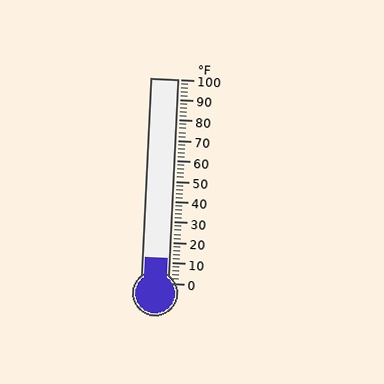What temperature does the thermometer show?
The thermometer shows approximately 12°F.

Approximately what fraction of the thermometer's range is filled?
The thermometer is filled to approximately 10% of its range.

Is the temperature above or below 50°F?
The temperature is below 50°F.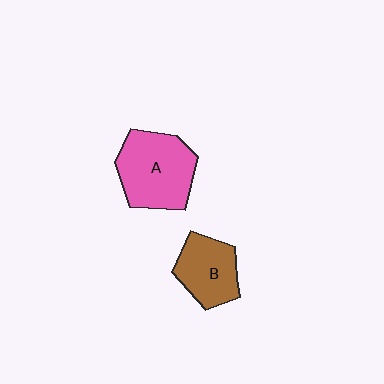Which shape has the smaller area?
Shape B (brown).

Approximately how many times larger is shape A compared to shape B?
Approximately 1.4 times.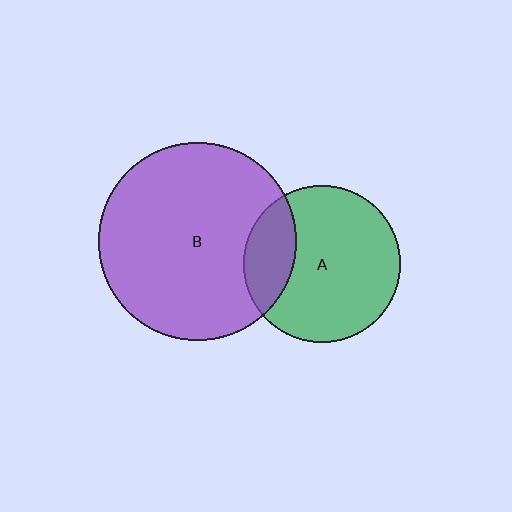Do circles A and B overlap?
Yes.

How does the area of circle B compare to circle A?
Approximately 1.6 times.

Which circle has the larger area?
Circle B (purple).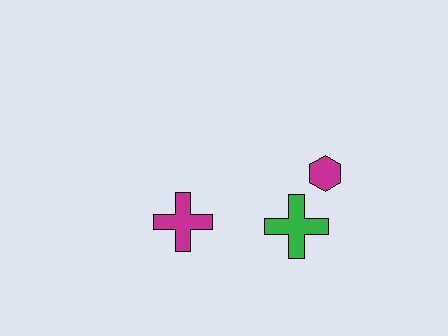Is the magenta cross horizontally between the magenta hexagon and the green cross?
No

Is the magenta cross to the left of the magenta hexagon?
Yes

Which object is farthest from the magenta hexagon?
The magenta cross is farthest from the magenta hexagon.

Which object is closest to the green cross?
The magenta hexagon is closest to the green cross.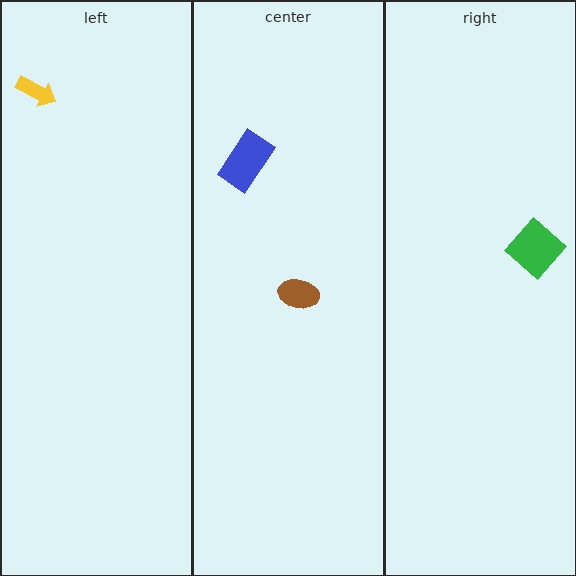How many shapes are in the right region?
1.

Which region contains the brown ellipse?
The center region.